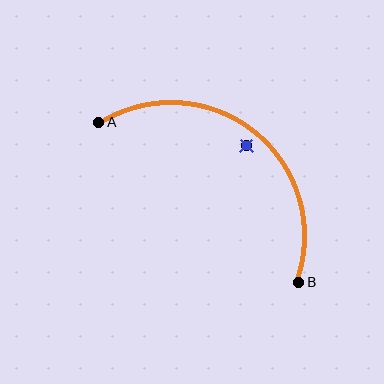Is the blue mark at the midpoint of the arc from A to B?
No — the blue mark does not lie on the arc at all. It sits slightly inside the curve.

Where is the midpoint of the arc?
The arc midpoint is the point on the curve farthest from the straight line joining A and B. It sits above and to the right of that line.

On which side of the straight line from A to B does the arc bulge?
The arc bulges above and to the right of the straight line connecting A and B.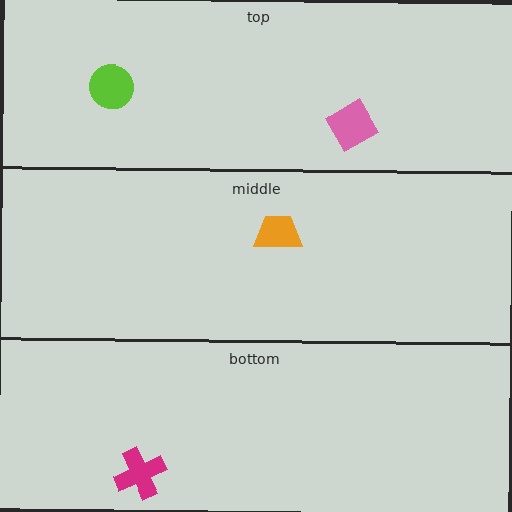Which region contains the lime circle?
The top region.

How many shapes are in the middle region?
1.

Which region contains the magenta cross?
The bottom region.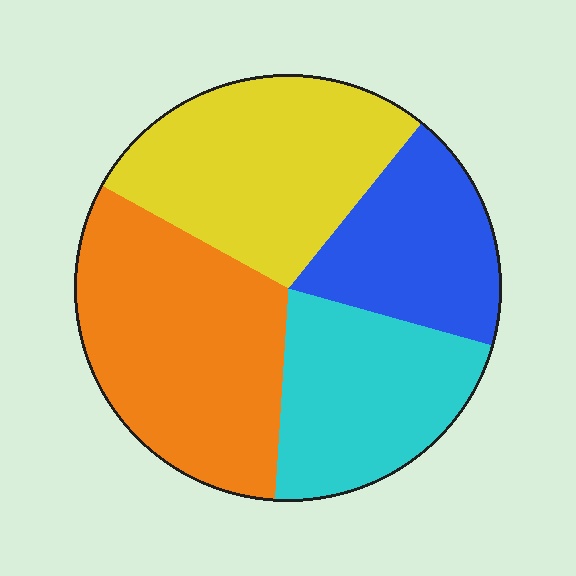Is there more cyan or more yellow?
Yellow.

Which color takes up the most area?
Orange, at roughly 30%.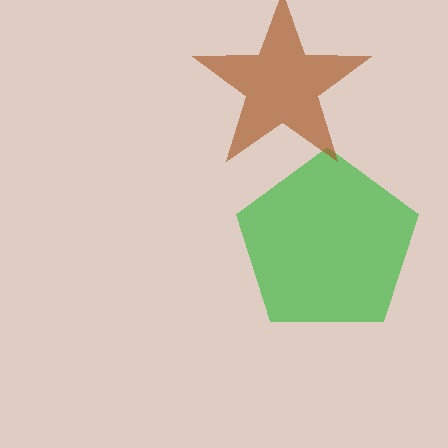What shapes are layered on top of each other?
The layered shapes are: a green pentagon, a brown star.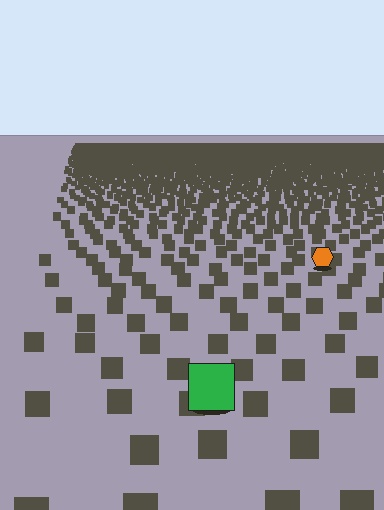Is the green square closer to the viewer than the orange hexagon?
Yes. The green square is closer — you can tell from the texture gradient: the ground texture is coarser near it.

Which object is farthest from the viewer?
The orange hexagon is farthest from the viewer. It appears smaller and the ground texture around it is denser.